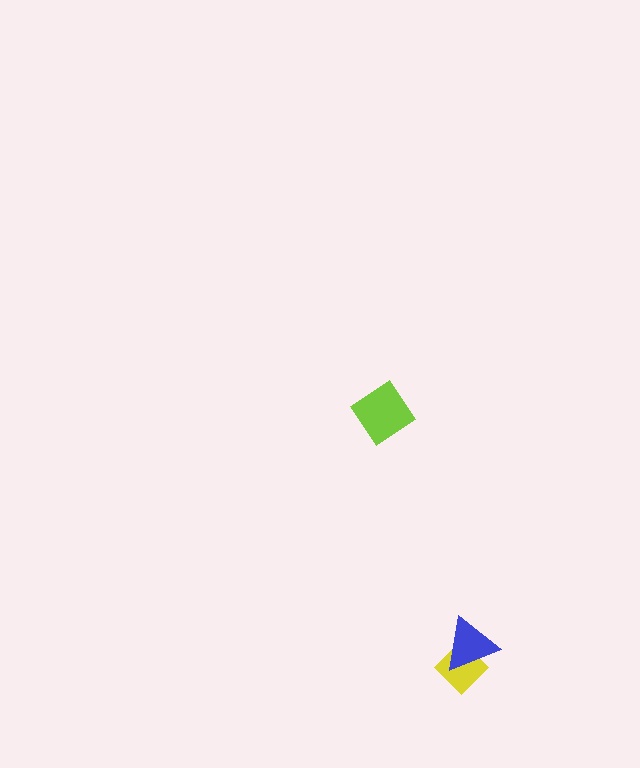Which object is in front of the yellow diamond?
The blue triangle is in front of the yellow diamond.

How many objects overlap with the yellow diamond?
1 object overlaps with the yellow diamond.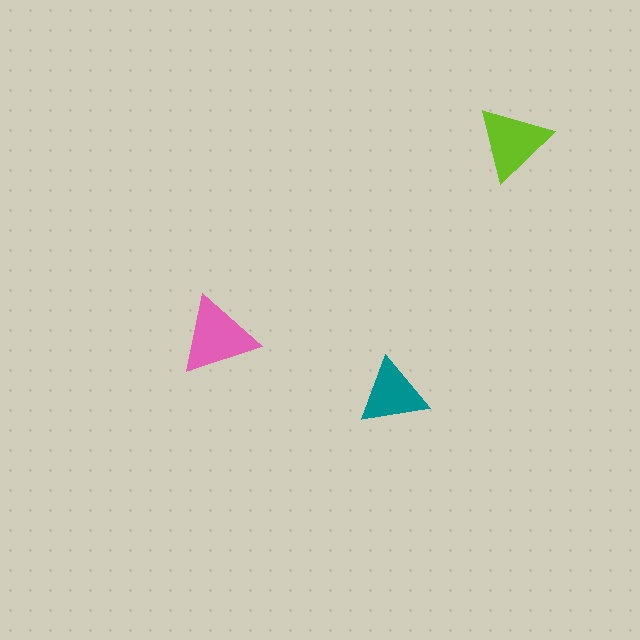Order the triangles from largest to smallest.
the pink one, the lime one, the teal one.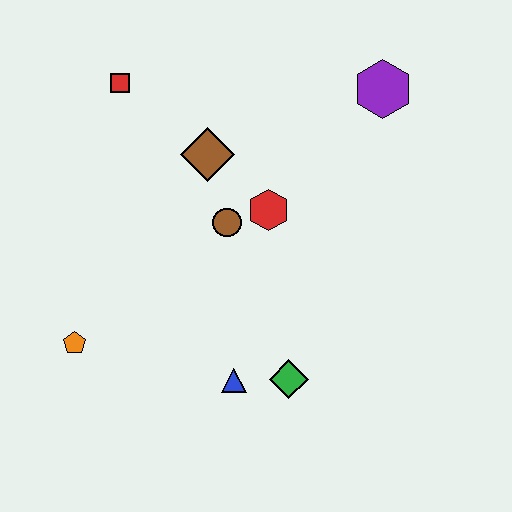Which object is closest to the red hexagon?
The brown circle is closest to the red hexagon.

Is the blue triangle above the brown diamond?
No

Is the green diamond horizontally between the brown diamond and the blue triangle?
No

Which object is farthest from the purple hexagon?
The orange pentagon is farthest from the purple hexagon.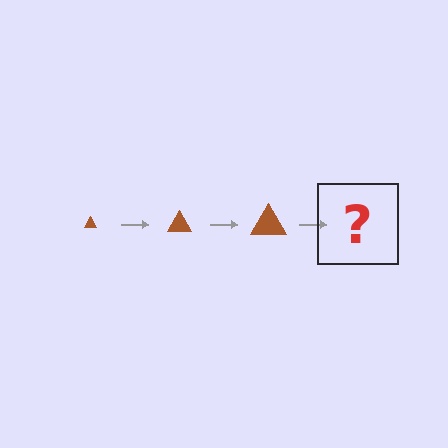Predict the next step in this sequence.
The next step is a brown triangle, larger than the previous one.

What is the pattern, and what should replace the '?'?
The pattern is that the triangle gets progressively larger each step. The '?' should be a brown triangle, larger than the previous one.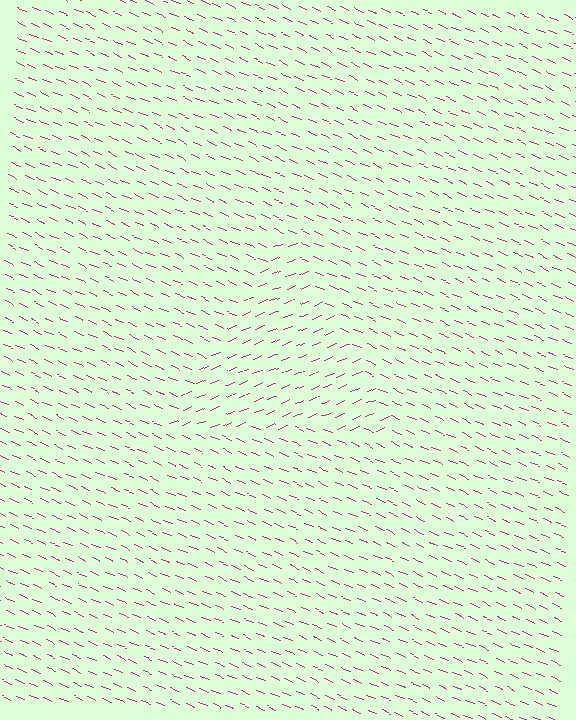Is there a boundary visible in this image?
Yes, there is a texture boundary formed by a change in line orientation.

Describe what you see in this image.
The image is filled with small magenta line segments. A triangle region in the image has lines oriented differently from the surrounding lines, creating a visible texture boundary.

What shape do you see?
I see a triangle.